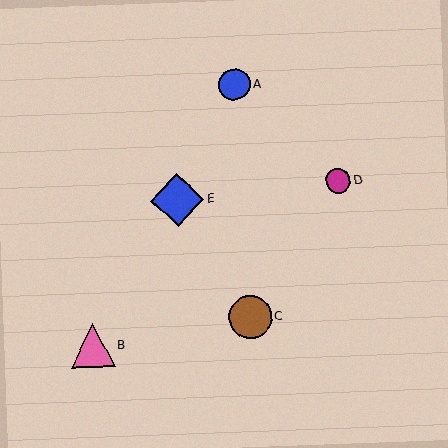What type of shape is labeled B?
Shape B is a pink triangle.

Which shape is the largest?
The blue diamond (labeled E) is the largest.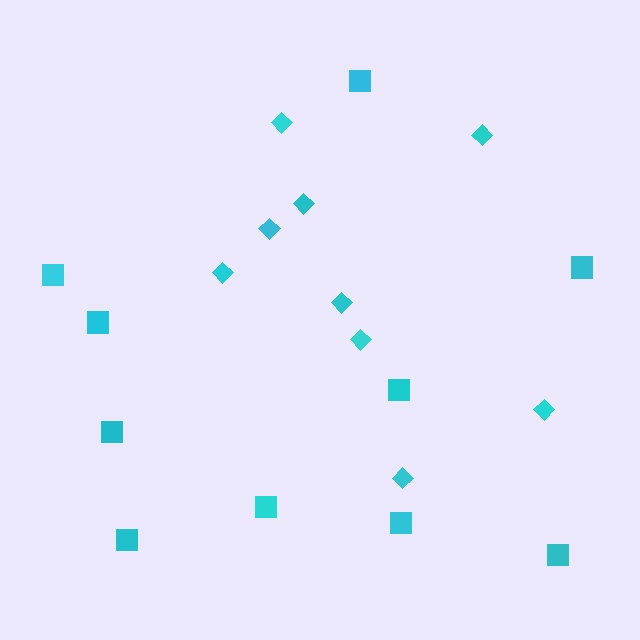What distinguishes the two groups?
There are 2 groups: one group of diamonds (9) and one group of squares (10).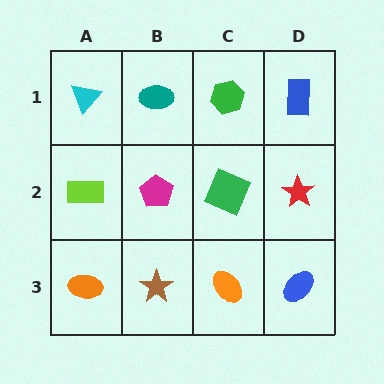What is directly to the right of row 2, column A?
A magenta pentagon.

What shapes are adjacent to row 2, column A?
A cyan triangle (row 1, column A), an orange ellipse (row 3, column A), a magenta pentagon (row 2, column B).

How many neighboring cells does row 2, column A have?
3.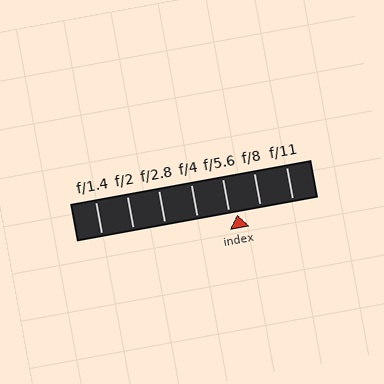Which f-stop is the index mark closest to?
The index mark is closest to f/5.6.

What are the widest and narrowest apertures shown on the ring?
The widest aperture shown is f/1.4 and the narrowest is f/11.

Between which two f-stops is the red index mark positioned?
The index mark is between f/5.6 and f/8.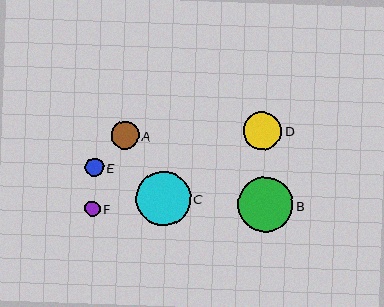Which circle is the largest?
Circle B is the largest with a size of approximately 55 pixels.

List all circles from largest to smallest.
From largest to smallest: B, C, D, A, E, F.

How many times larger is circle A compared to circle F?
Circle A is approximately 1.7 times the size of circle F.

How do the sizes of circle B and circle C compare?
Circle B and circle C are approximately the same size.